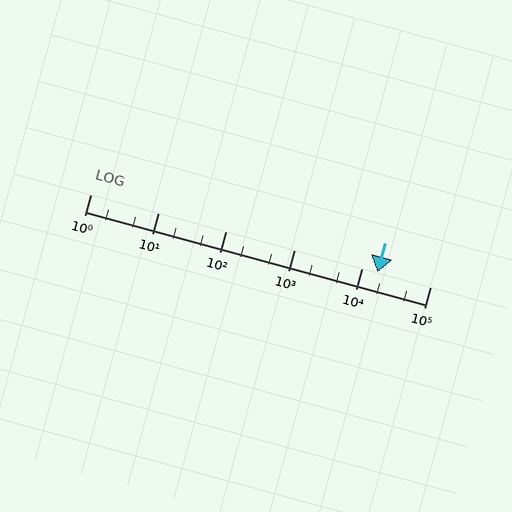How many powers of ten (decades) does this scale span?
The scale spans 5 decades, from 1 to 100000.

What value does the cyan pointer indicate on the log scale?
The pointer indicates approximately 17000.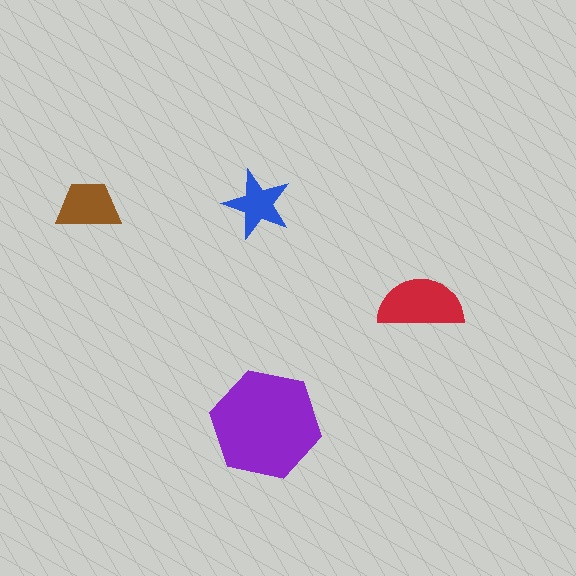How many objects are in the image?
There are 4 objects in the image.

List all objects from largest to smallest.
The purple hexagon, the red semicircle, the brown trapezoid, the blue star.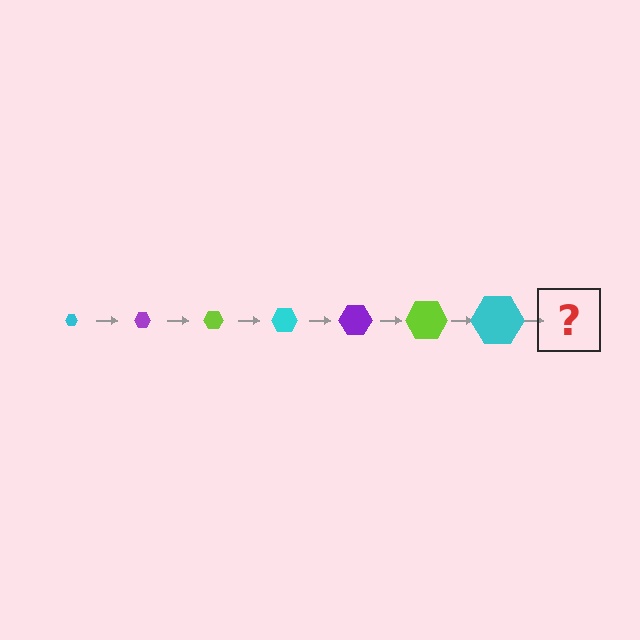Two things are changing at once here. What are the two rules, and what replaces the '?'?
The two rules are that the hexagon grows larger each step and the color cycles through cyan, purple, and lime. The '?' should be a purple hexagon, larger than the previous one.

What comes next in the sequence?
The next element should be a purple hexagon, larger than the previous one.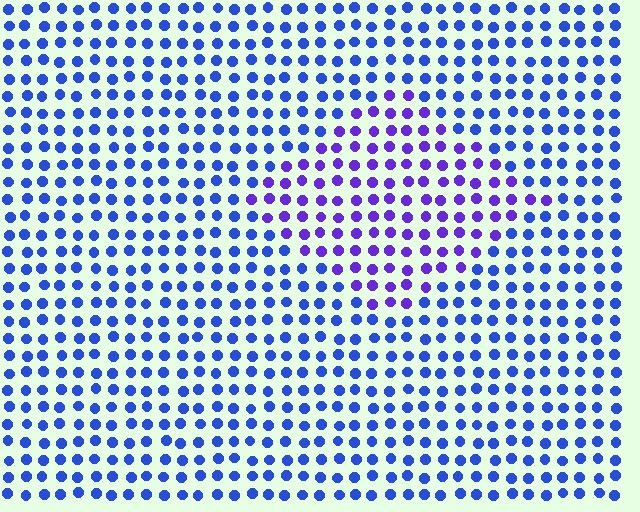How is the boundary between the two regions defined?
The boundary is defined purely by a slight shift in hue (about 34 degrees). Spacing, size, and orientation are identical on both sides.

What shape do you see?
I see a diamond.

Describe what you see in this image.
The image is filled with small blue elements in a uniform arrangement. A diamond-shaped region is visible where the elements are tinted to a slightly different hue, forming a subtle color boundary.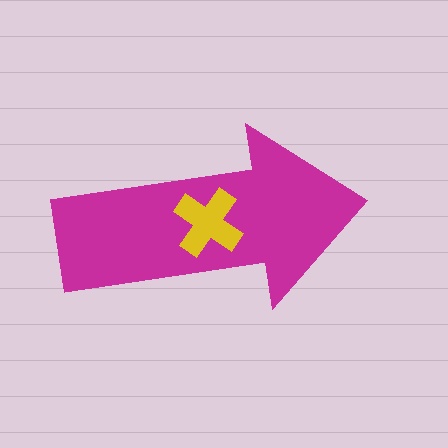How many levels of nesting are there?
2.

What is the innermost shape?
The yellow cross.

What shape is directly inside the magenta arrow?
The yellow cross.